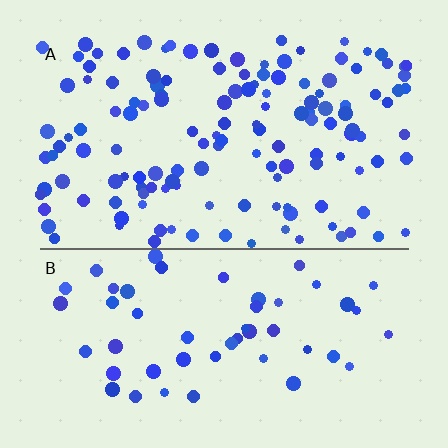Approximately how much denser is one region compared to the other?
Approximately 2.6× — region A over region B.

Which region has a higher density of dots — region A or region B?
A (the top).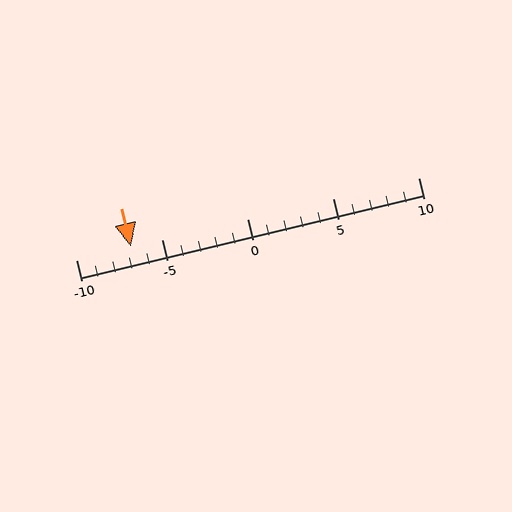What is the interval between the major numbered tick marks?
The major tick marks are spaced 5 units apart.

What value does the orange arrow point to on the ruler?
The orange arrow points to approximately -7.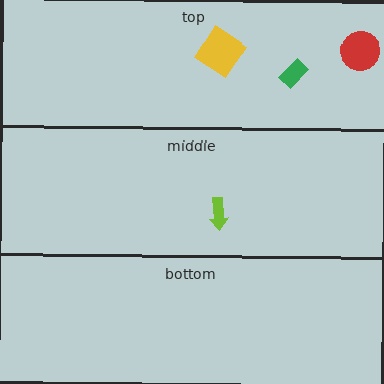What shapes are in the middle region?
The lime arrow.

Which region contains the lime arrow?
The middle region.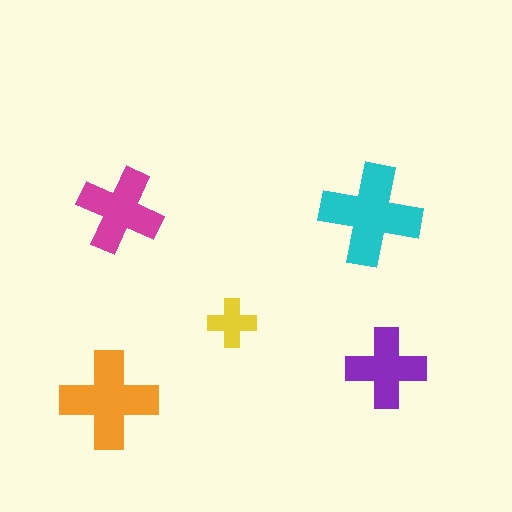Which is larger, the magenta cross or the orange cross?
The orange one.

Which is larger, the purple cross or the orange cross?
The orange one.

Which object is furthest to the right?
The purple cross is rightmost.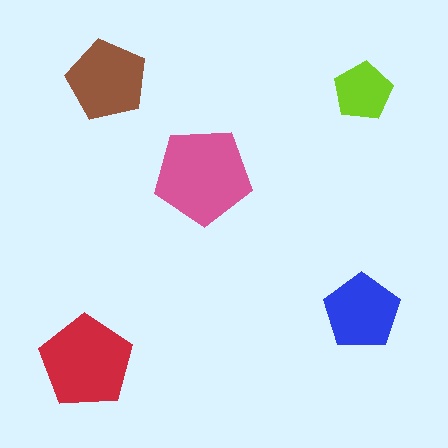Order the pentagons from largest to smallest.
the pink one, the red one, the brown one, the blue one, the lime one.